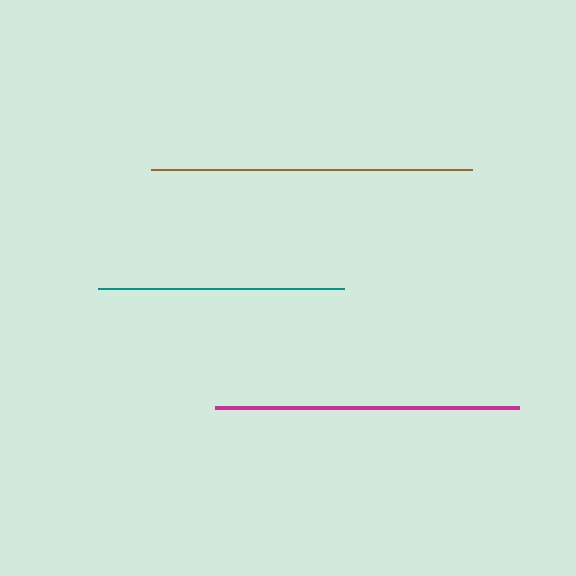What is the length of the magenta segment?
The magenta segment is approximately 305 pixels long.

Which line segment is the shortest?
The teal line is the shortest at approximately 246 pixels.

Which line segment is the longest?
The brown line is the longest at approximately 321 pixels.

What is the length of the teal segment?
The teal segment is approximately 246 pixels long.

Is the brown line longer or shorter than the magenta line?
The brown line is longer than the magenta line.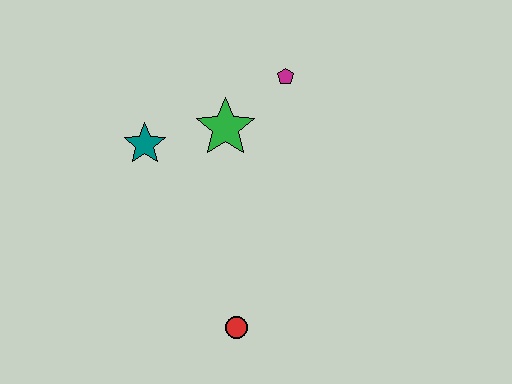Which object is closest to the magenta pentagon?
The green star is closest to the magenta pentagon.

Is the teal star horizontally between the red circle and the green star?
No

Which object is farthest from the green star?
The red circle is farthest from the green star.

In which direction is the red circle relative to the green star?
The red circle is below the green star.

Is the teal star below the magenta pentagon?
Yes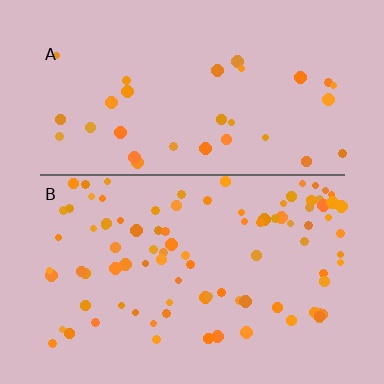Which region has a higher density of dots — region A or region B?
B (the bottom).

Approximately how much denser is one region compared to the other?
Approximately 2.8× — region B over region A.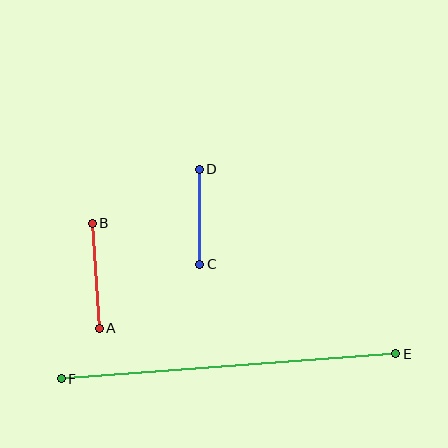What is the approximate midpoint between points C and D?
The midpoint is at approximately (200, 217) pixels.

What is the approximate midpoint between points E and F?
The midpoint is at approximately (228, 366) pixels.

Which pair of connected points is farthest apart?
Points E and F are farthest apart.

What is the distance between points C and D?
The distance is approximately 95 pixels.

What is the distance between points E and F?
The distance is approximately 336 pixels.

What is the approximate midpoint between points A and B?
The midpoint is at approximately (96, 276) pixels.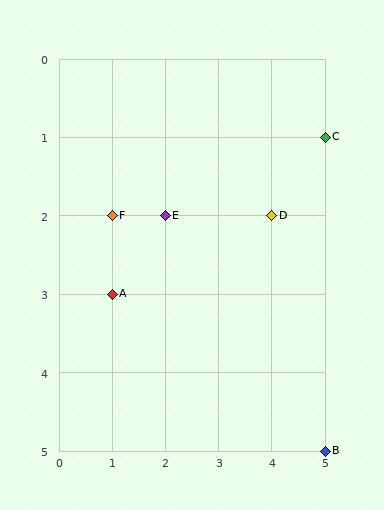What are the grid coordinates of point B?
Point B is at grid coordinates (5, 5).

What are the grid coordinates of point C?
Point C is at grid coordinates (5, 1).